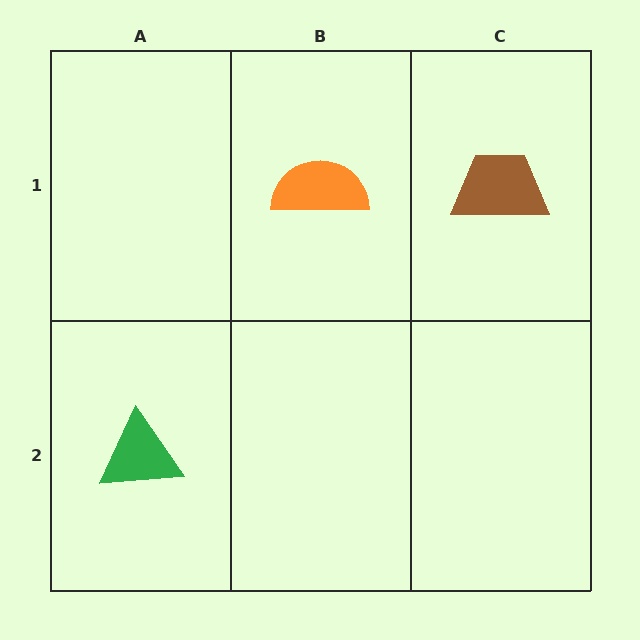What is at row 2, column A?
A green triangle.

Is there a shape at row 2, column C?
No, that cell is empty.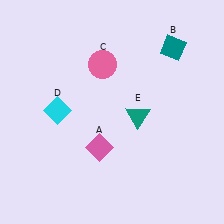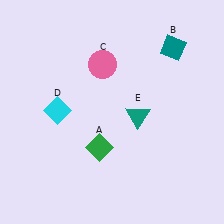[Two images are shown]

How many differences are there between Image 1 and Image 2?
There is 1 difference between the two images.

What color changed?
The diamond (A) changed from pink in Image 1 to green in Image 2.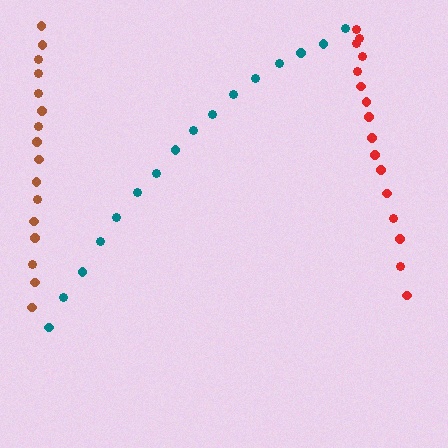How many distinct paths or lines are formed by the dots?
There are 3 distinct paths.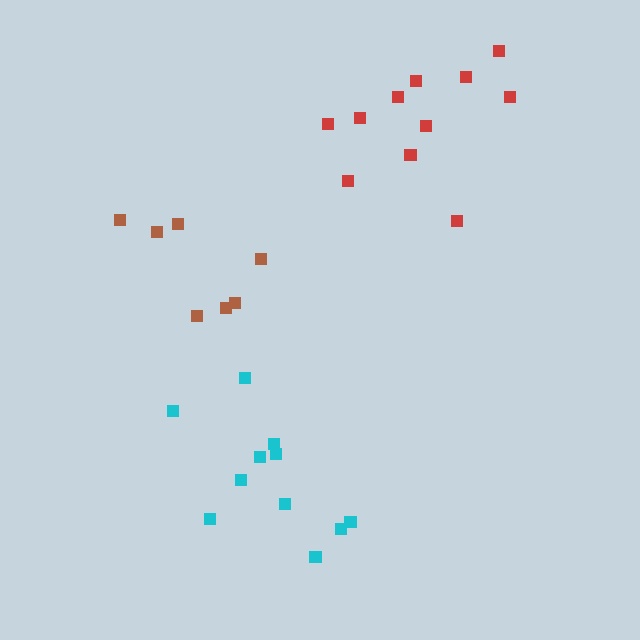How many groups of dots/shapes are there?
There are 3 groups.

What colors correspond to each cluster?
The clusters are colored: brown, cyan, red.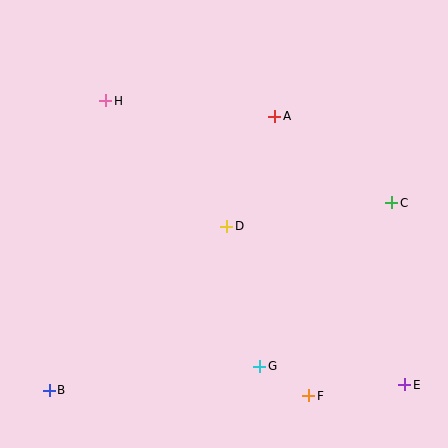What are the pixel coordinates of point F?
Point F is at (309, 396).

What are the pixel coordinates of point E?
Point E is at (405, 385).